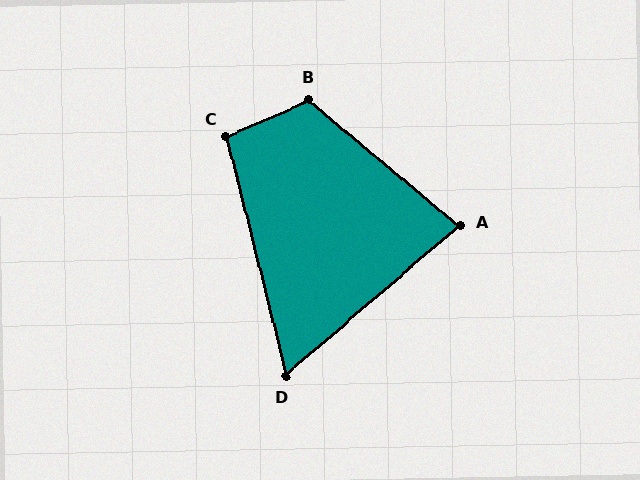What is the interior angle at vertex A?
Approximately 81 degrees (acute).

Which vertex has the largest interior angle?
B, at approximately 117 degrees.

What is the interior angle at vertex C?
Approximately 99 degrees (obtuse).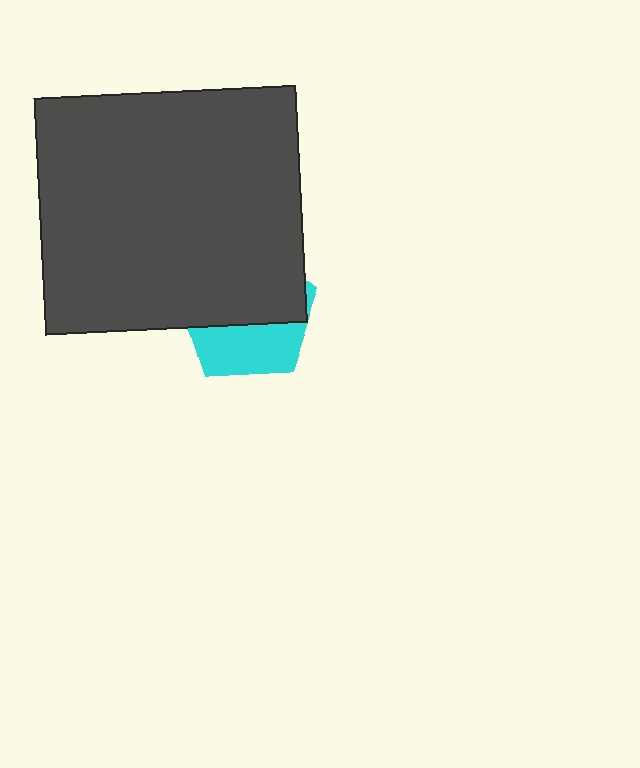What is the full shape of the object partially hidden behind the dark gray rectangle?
The partially hidden object is a cyan pentagon.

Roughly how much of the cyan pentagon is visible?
A small part of it is visible (roughly 40%).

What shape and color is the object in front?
The object in front is a dark gray rectangle.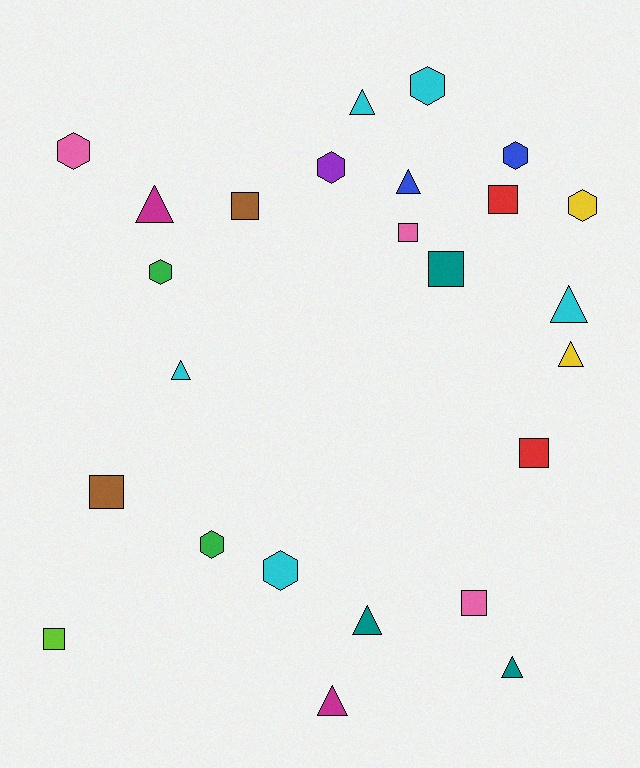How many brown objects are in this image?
There are 2 brown objects.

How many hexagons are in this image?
There are 8 hexagons.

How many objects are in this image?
There are 25 objects.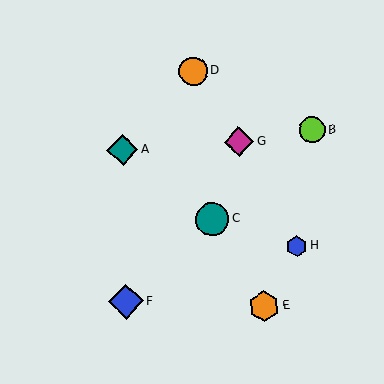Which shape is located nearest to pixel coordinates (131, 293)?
The blue diamond (labeled F) at (126, 301) is nearest to that location.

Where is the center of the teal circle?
The center of the teal circle is at (212, 219).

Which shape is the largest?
The blue diamond (labeled F) is the largest.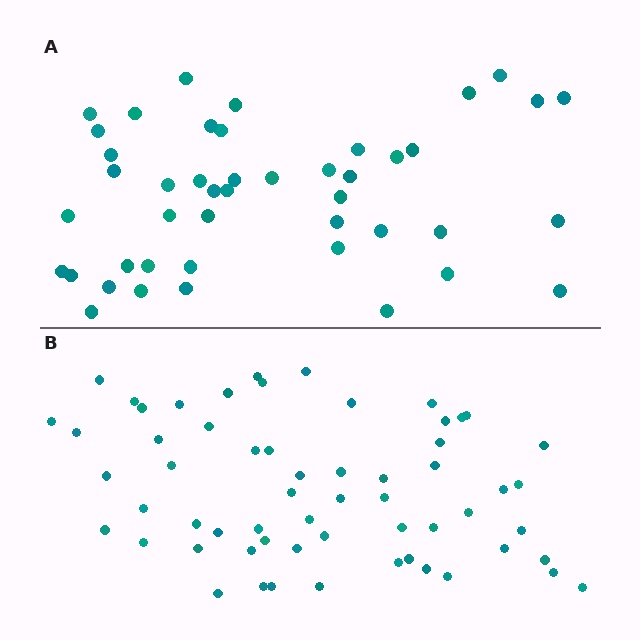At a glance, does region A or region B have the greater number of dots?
Region B (the bottom region) has more dots.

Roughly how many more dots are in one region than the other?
Region B has approximately 15 more dots than region A.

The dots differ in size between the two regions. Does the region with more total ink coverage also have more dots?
No. Region A has more total ink coverage because its dots are larger, but region B actually contains more individual dots. Total area can be misleading — the number of items is what matters here.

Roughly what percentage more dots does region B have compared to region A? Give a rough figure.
About 35% more.